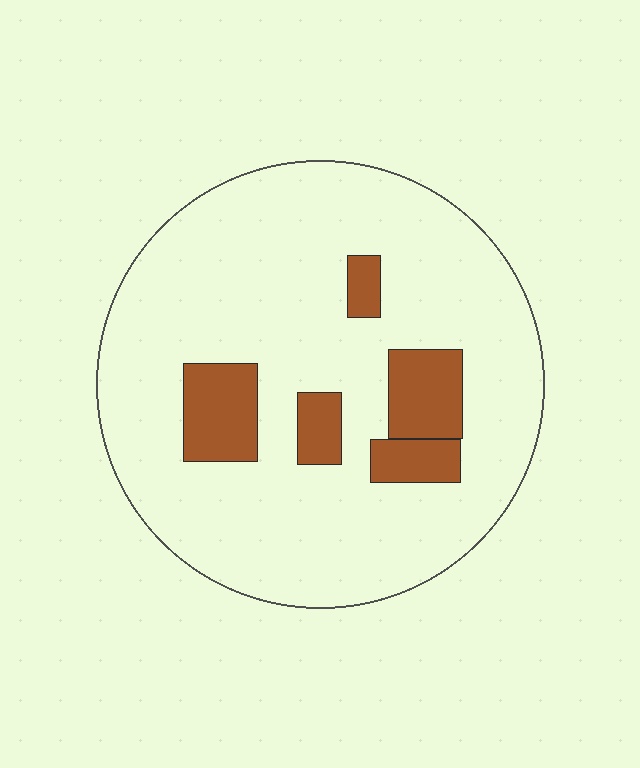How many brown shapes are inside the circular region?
5.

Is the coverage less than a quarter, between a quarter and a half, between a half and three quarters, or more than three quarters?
Less than a quarter.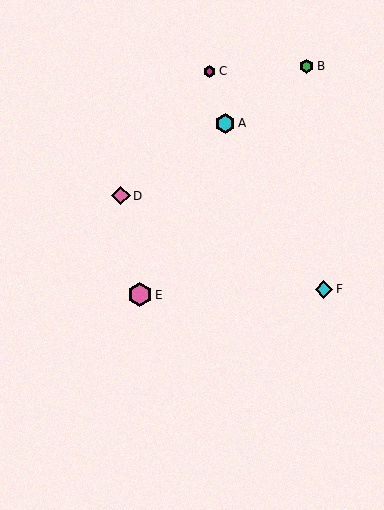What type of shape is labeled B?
Shape B is a green hexagon.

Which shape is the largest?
The pink hexagon (labeled E) is the largest.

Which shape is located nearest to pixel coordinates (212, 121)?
The cyan hexagon (labeled A) at (225, 123) is nearest to that location.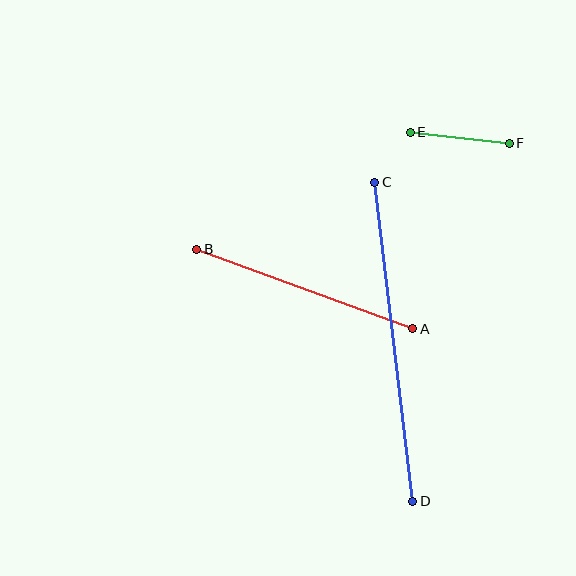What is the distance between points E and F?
The distance is approximately 100 pixels.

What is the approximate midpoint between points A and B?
The midpoint is at approximately (305, 289) pixels.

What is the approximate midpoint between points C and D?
The midpoint is at approximately (394, 342) pixels.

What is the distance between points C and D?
The distance is approximately 321 pixels.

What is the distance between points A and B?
The distance is approximately 230 pixels.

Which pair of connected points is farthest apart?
Points C and D are farthest apart.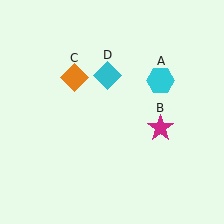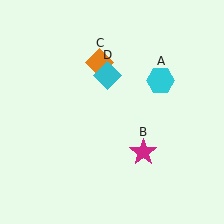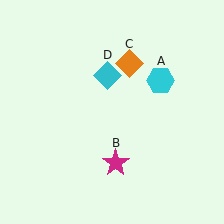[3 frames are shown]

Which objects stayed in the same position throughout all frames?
Cyan hexagon (object A) and cyan diamond (object D) remained stationary.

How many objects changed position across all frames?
2 objects changed position: magenta star (object B), orange diamond (object C).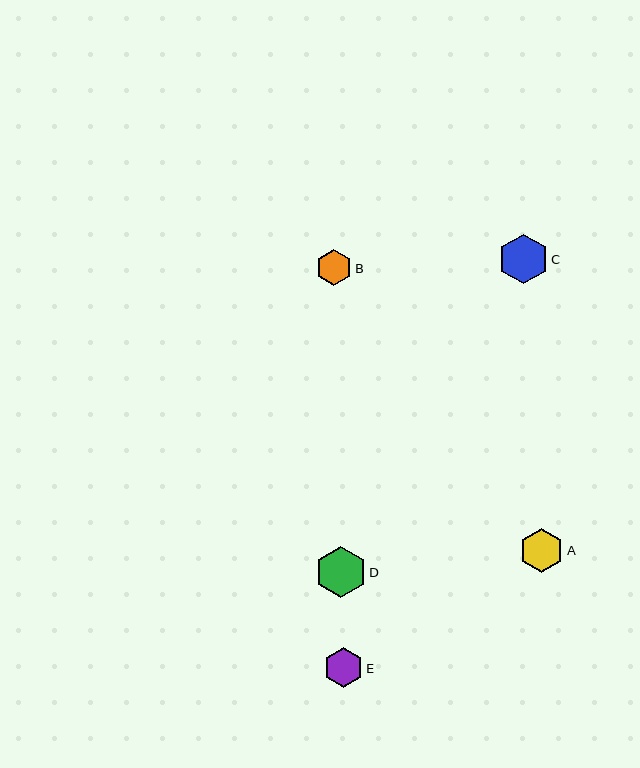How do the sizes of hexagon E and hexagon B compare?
Hexagon E and hexagon B are approximately the same size.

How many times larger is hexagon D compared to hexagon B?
Hexagon D is approximately 1.4 times the size of hexagon B.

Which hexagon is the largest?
Hexagon D is the largest with a size of approximately 51 pixels.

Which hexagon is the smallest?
Hexagon B is the smallest with a size of approximately 36 pixels.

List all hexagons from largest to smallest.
From largest to smallest: D, C, A, E, B.